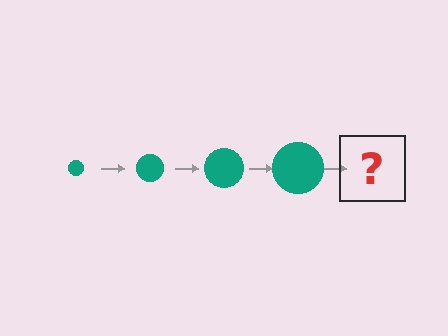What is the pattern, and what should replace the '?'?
The pattern is that the circle gets progressively larger each step. The '?' should be a teal circle, larger than the previous one.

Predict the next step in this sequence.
The next step is a teal circle, larger than the previous one.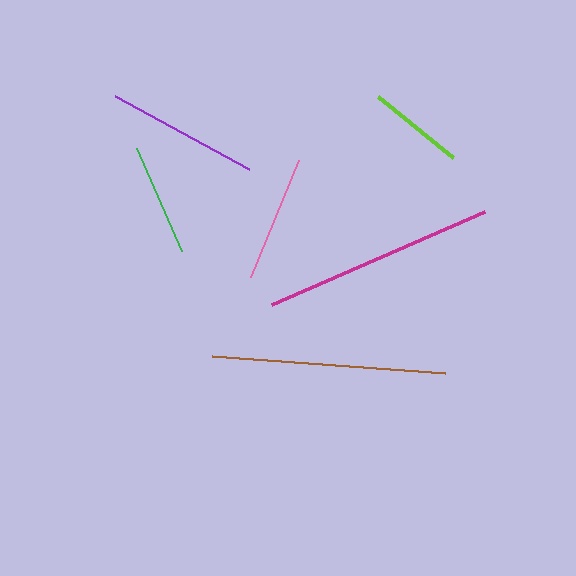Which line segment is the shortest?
The lime line is the shortest at approximately 97 pixels.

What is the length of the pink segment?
The pink segment is approximately 126 pixels long.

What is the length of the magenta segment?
The magenta segment is approximately 233 pixels long.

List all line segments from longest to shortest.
From longest to shortest: brown, magenta, purple, pink, green, lime.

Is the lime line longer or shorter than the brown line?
The brown line is longer than the lime line.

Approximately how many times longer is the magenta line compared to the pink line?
The magenta line is approximately 1.9 times the length of the pink line.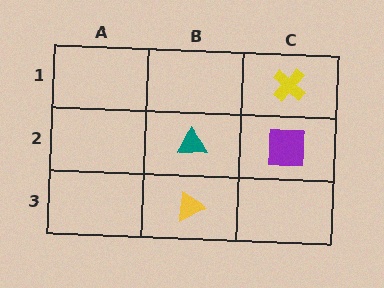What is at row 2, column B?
A teal triangle.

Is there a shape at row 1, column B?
No, that cell is empty.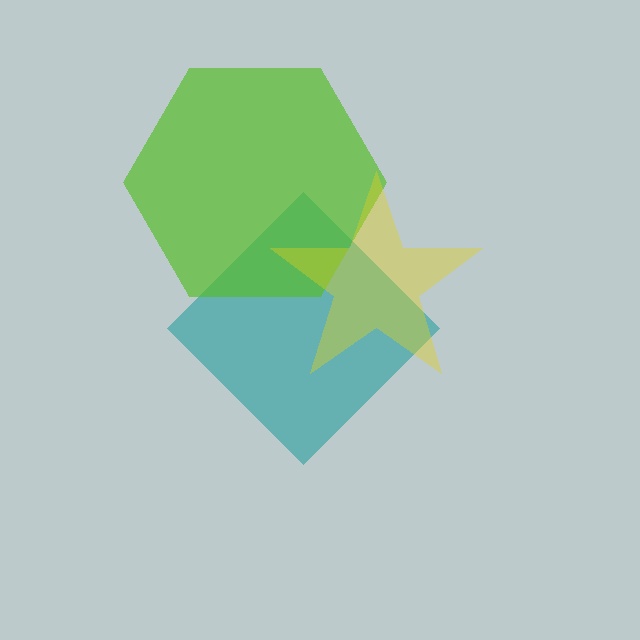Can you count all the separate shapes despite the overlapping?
Yes, there are 3 separate shapes.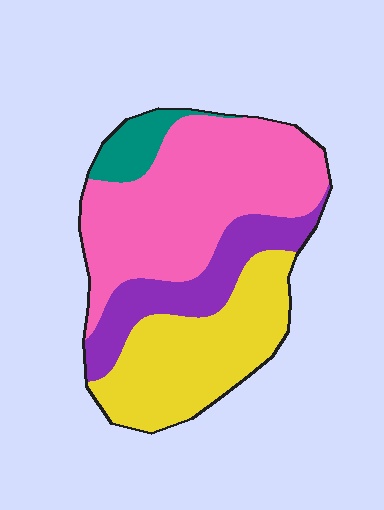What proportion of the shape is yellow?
Yellow covers around 30% of the shape.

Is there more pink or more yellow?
Pink.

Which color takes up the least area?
Teal, at roughly 5%.